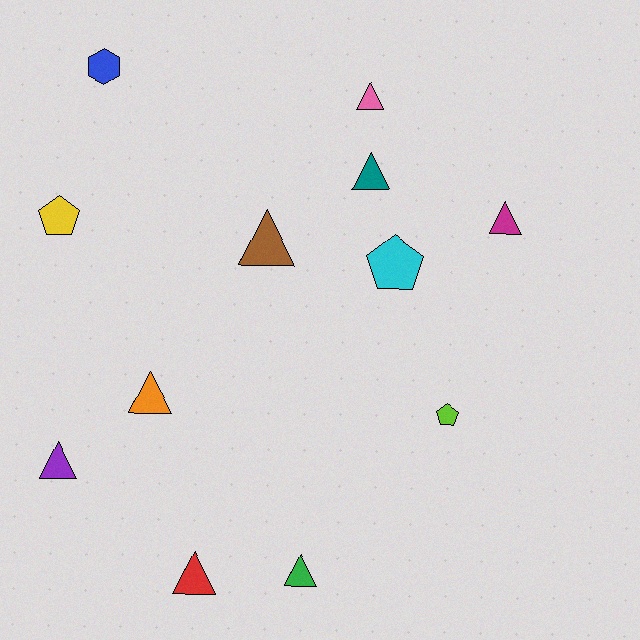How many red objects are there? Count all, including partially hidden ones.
There is 1 red object.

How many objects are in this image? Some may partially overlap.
There are 12 objects.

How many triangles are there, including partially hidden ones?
There are 8 triangles.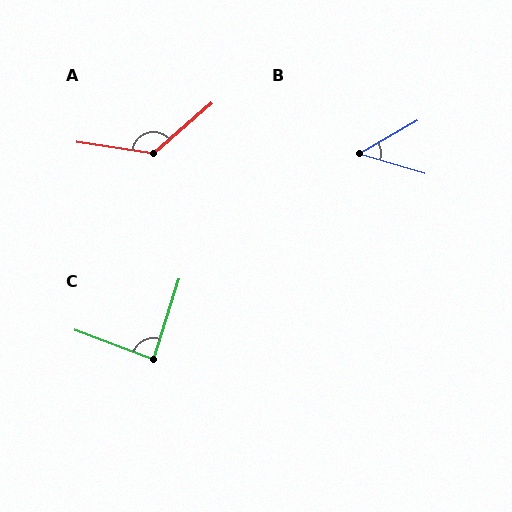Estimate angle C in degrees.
Approximately 87 degrees.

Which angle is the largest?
A, at approximately 130 degrees.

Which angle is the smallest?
B, at approximately 46 degrees.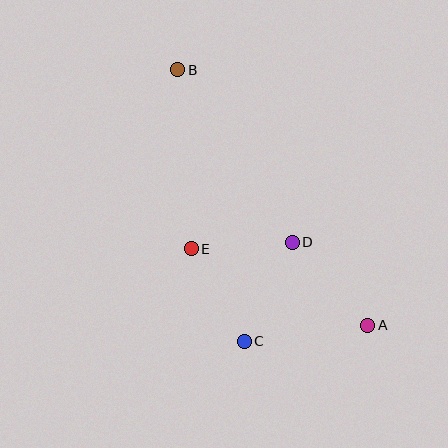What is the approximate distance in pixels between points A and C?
The distance between A and C is approximately 125 pixels.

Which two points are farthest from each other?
Points A and B are farthest from each other.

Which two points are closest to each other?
Points D and E are closest to each other.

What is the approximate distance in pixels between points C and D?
The distance between C and D is approximately 110 pixels.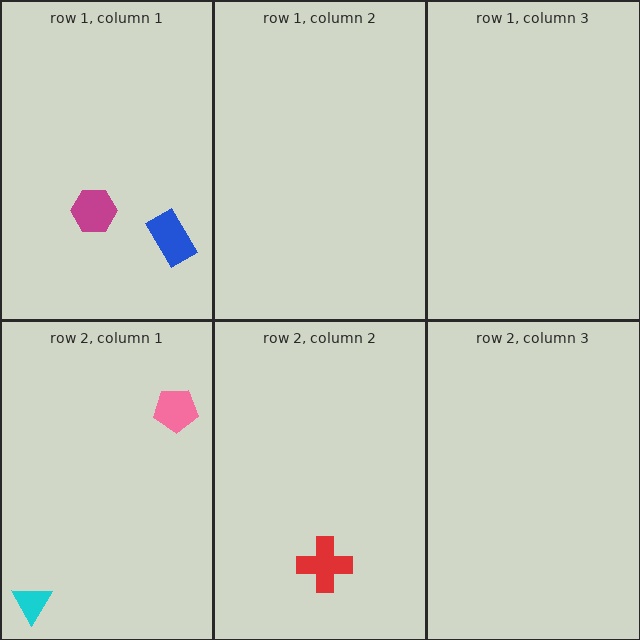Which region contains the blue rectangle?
The row 1, column 1 region.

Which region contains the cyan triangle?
The row 2, column 1 region.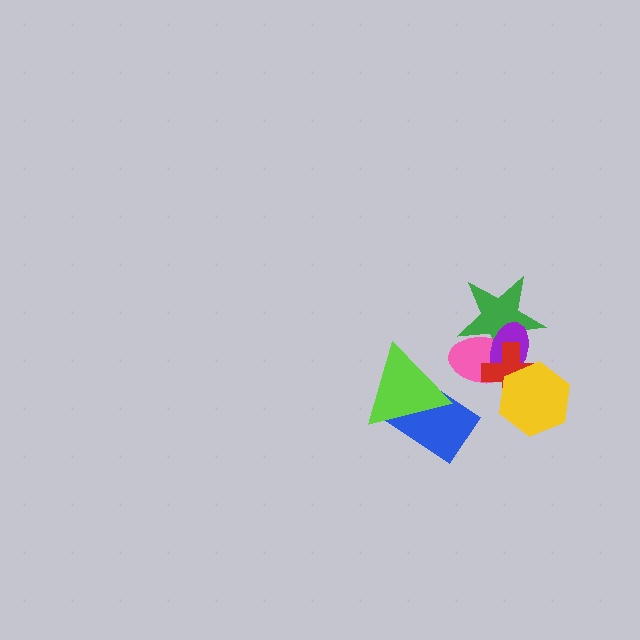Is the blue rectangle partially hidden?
Yes, it is partially covered by another shape.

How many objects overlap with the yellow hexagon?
3 objects overlap with the yellow hexagon.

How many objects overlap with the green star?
3 objects overlap with the green star.